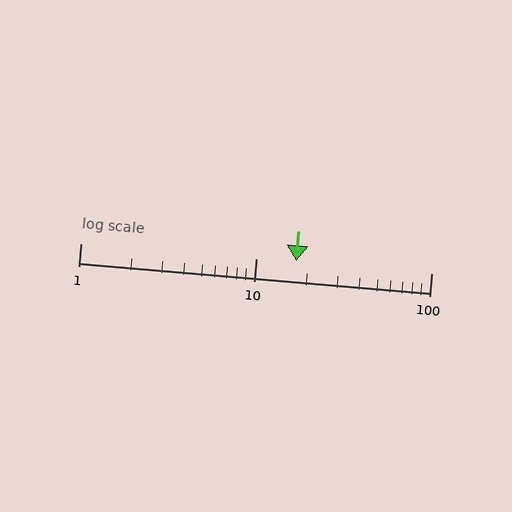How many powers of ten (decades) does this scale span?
The scale spans 2 decades, from 1 to 100.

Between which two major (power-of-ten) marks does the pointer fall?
The pointer is between 10 and 100.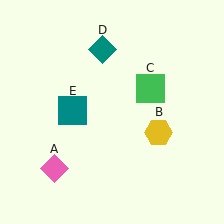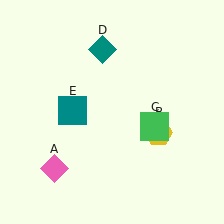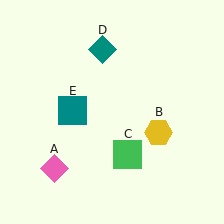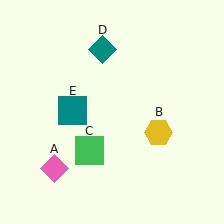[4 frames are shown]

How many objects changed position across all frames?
1 object changed position: green square (object C).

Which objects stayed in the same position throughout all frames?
Pink diamond (object A) and yellow hexagon (object B) and teal diamond (object D) and teal square (object E) remained stationary.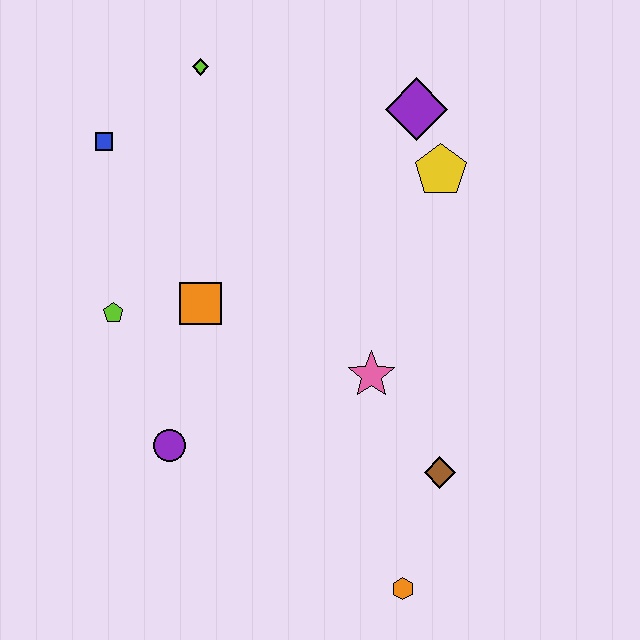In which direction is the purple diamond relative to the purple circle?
The purple diamond is above the purple circle.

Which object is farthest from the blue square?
The orange hexagon is farthest from the blue square.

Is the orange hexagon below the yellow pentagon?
Yes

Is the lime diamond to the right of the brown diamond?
No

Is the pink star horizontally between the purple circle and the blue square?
No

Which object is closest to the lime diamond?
The blue square is closest to the lime diamond.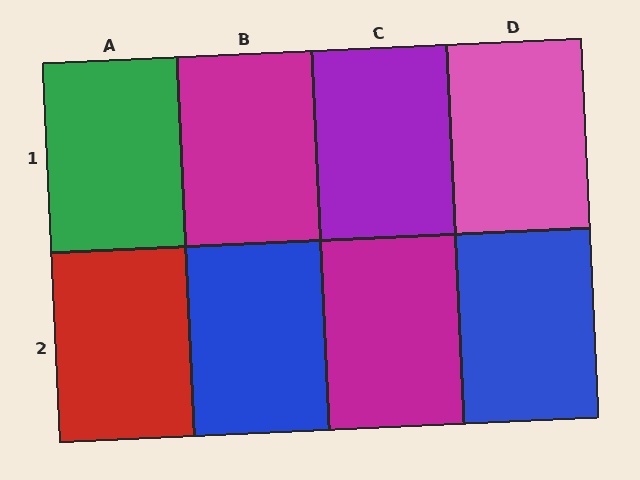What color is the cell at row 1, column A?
Green.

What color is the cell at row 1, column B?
Magenta.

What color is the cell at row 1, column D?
Pink.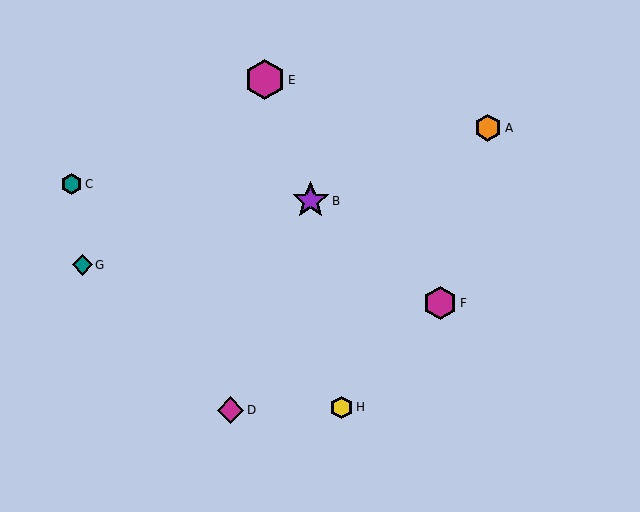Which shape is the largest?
The magenta hexagon (labeled E) is the largest.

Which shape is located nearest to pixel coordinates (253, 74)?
The magenta hexagon (labeled E) at (265, 80) is nearest to that location.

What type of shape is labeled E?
Shape E is a magenta hexagon.